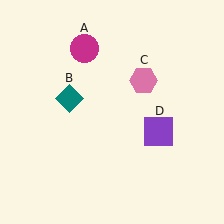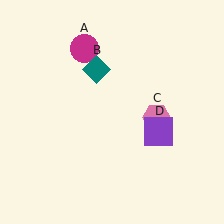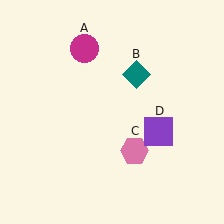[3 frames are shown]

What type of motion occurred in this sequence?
The teal diamond (object B), pink hexagon (object C) rotated clockwise around the center of the scene.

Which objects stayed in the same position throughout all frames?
Magenta circle (object A) and purple square (object D) remained stationary.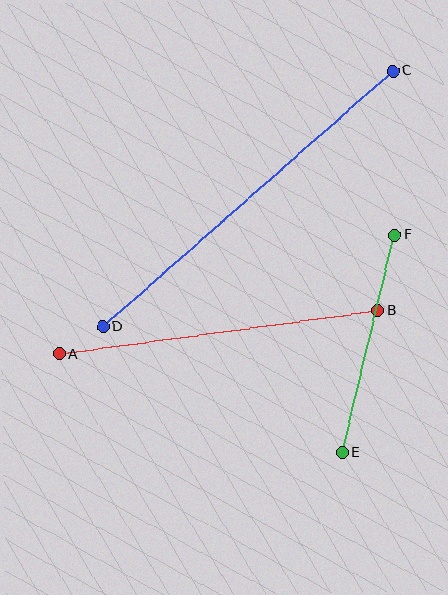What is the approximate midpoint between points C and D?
The midpoint is at approximately (248, 199) pixels.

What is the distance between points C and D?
The distance is approximately 387 pixels.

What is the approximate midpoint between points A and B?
The midpoint is at approximately (219, 332) pixels.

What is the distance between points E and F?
The distance is approximately 223 pixels.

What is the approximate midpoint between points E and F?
The midpoint is at approximately (368, 344) pixels.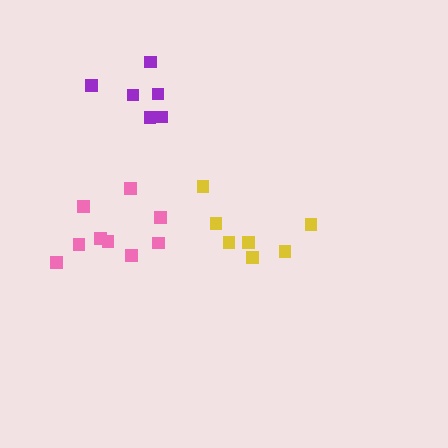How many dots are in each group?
Group 1: 7 dots, Group 2: 9 dots, Group 3: 6 dots (22 total).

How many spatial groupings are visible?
There are 3 spatial groupings.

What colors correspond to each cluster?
The clusters are colored: yellow, pink, purple.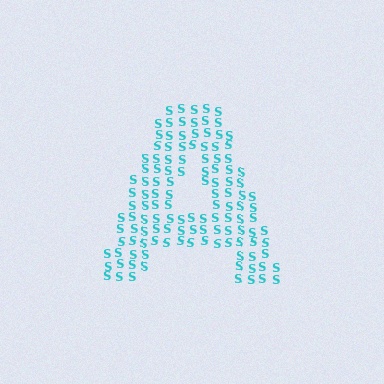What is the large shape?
The large shape is the letter A.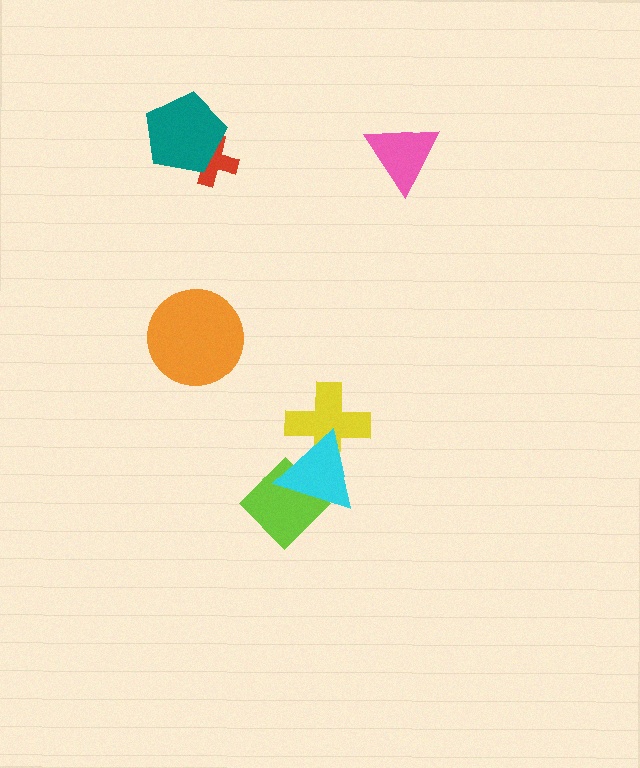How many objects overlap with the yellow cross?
1 object overlaps with the yellow cross.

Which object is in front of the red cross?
The teal pentagon is in front of the red cross.